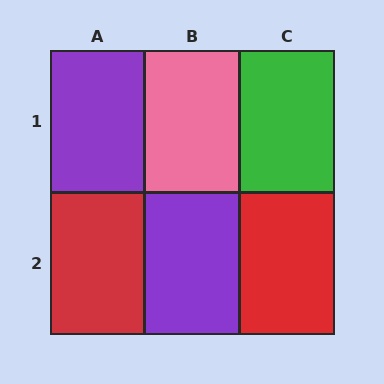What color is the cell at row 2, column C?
Red.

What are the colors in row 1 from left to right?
Purple, pink, green.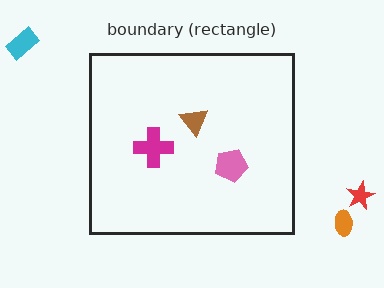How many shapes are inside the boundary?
3 inside, 3 outside.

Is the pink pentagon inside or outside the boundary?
Inside.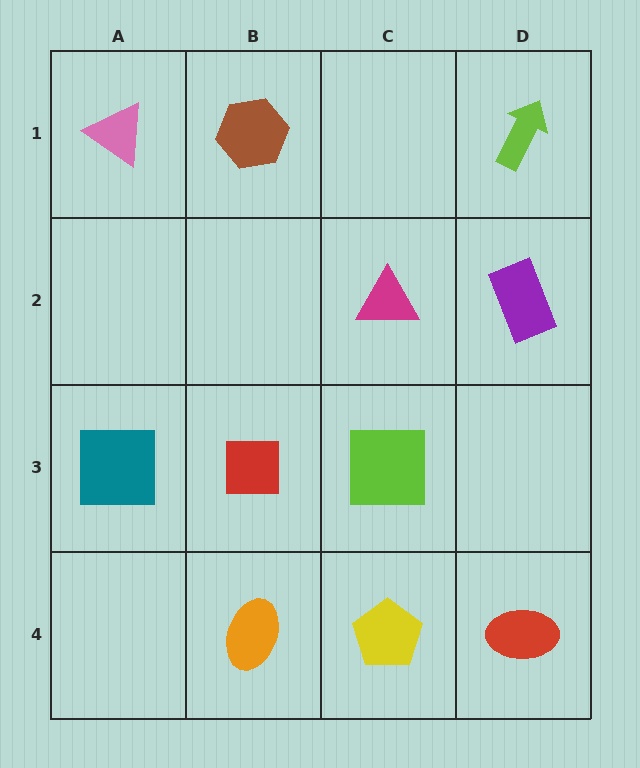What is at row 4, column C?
A yellow pentagon.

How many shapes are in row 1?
3 shapes.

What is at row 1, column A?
A pink triangle.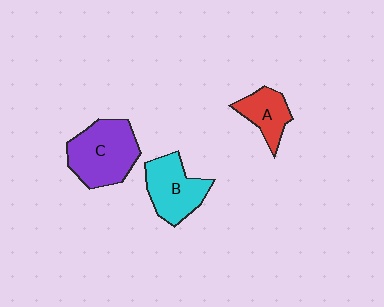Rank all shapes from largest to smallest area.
From largest to smallest: C (purple), B (cyan), A (red).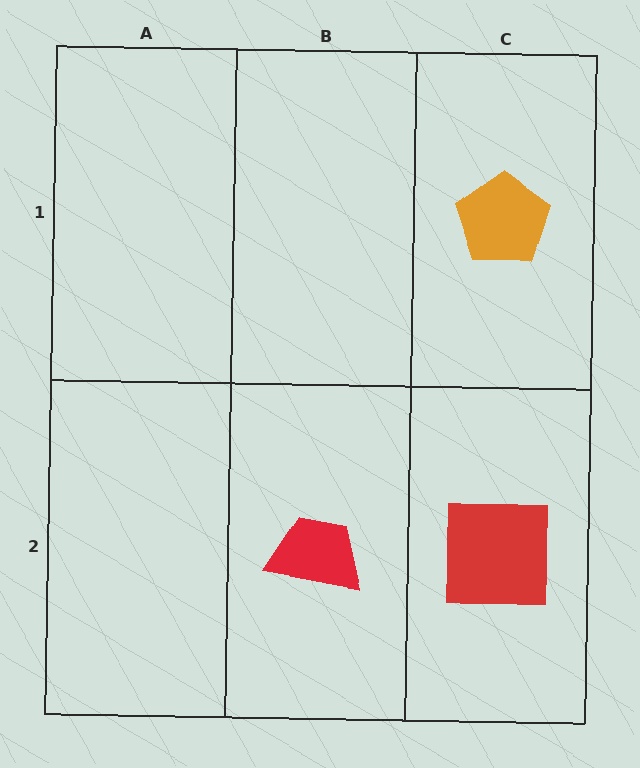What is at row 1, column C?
An orange pentagon.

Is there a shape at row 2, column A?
No, that cell is empty.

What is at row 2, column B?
A red trapezoid.